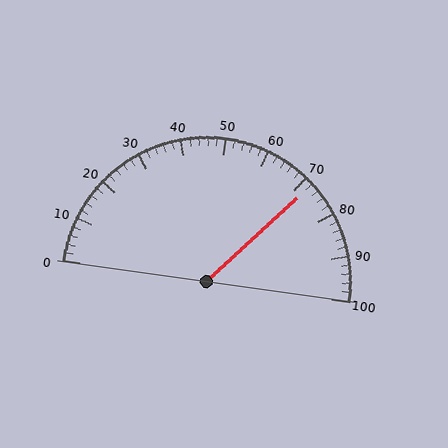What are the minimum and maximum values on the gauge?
The gauge ranges from 0 to 100.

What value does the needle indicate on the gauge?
The needle indicates approximately 72.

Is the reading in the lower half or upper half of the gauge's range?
The reading is in the upper half of the range (0 to 100).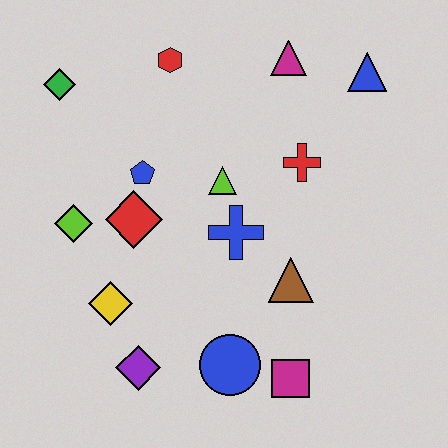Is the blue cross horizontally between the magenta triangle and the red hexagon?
Yes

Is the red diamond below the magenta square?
No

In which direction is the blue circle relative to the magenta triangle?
The blue circle is below the magenta triangle.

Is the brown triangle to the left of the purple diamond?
No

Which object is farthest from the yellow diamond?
The blue triangle is farthest from the yellow diamond.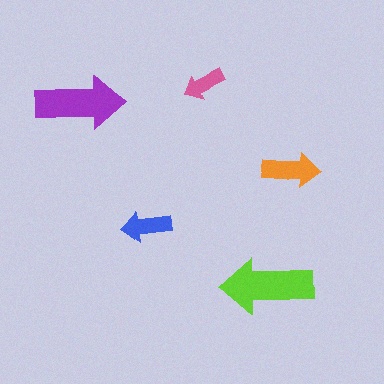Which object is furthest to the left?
The purple arrow is leftmost.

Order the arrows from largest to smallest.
the lime one, the purple one, the orange one, the blue one, the pink one.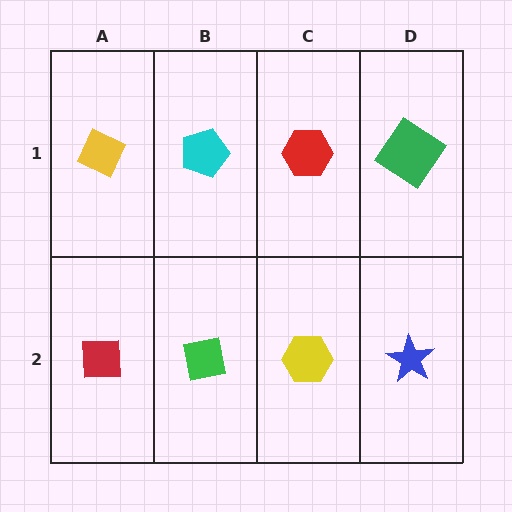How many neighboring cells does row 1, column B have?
3.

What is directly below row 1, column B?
A green square.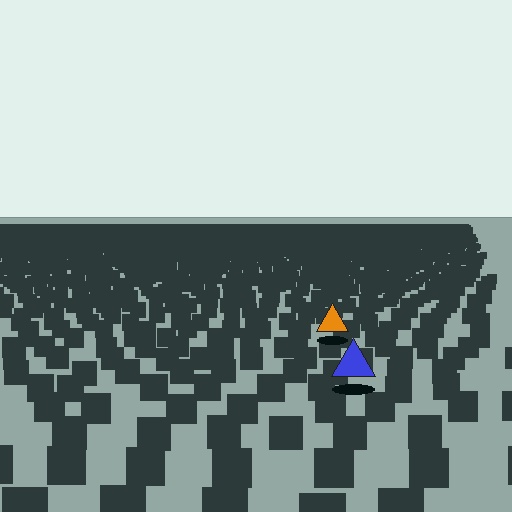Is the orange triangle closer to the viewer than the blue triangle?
No. The blue triangle is closer — you can tell from the texture gradient: the ground texture is coarser near it.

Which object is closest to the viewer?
The blue triangle is closest. The texture marks near it are larger and more spread out.